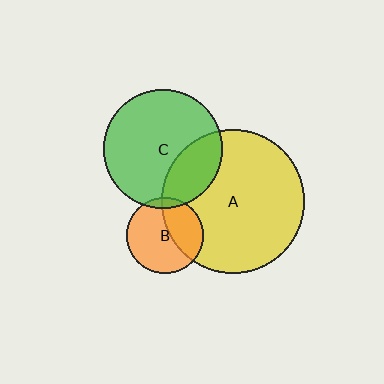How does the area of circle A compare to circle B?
Approximately 3.5 times.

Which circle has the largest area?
Circle A (yellow).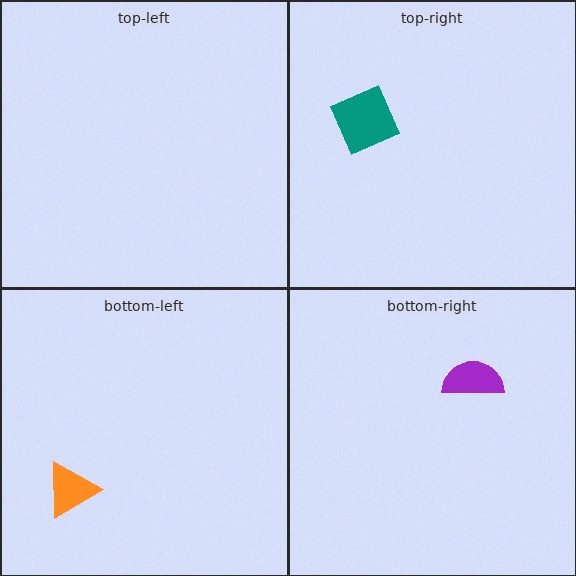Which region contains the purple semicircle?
The bottom-right region.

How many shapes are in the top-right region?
1.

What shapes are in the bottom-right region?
The purple semicircle.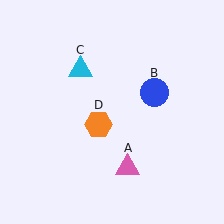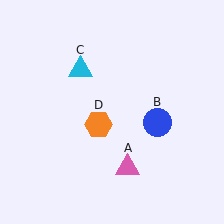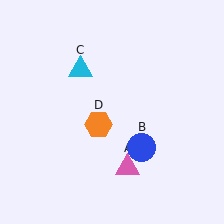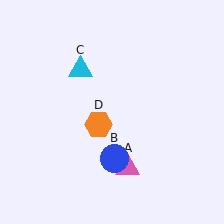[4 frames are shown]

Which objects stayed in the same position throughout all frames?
Pink triangle (object A) and cyan triangle (object C) and orange hexagon (object D) remained stationary.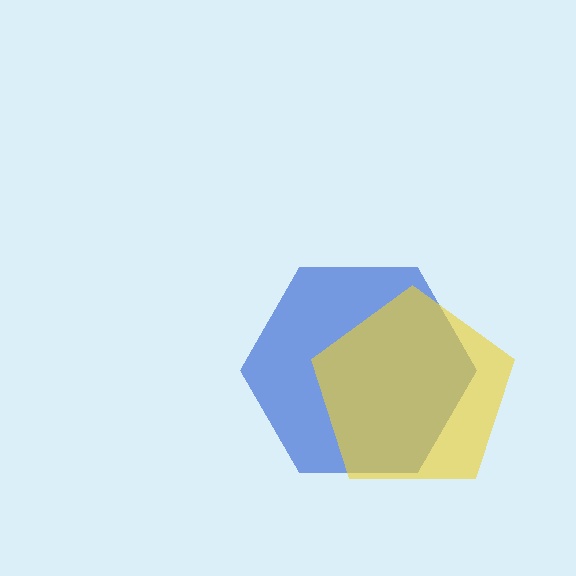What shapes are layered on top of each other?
The layered shapes are: a blue hexagon, a yellow pentagon.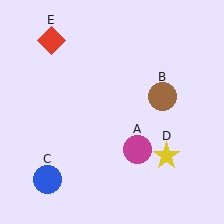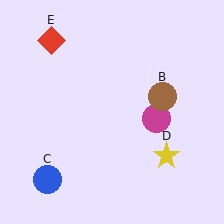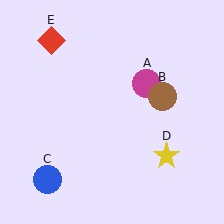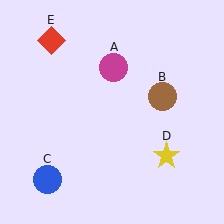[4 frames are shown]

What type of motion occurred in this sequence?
The magenta circle (object A) rotated counterclockwise around the center of the scene.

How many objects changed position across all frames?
1 object changed position: magenta circle (object A).